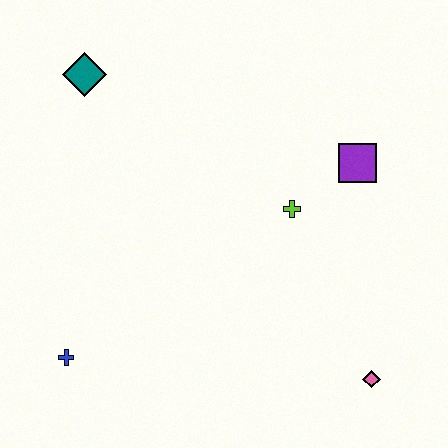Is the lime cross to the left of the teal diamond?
No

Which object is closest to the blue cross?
The lime cross is closest to the blue cross.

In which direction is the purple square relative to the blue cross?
The purple square is to the right of the blue cross.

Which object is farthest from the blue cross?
The purple square is farthest from the blue cross.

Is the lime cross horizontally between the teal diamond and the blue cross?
No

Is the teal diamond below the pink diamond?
No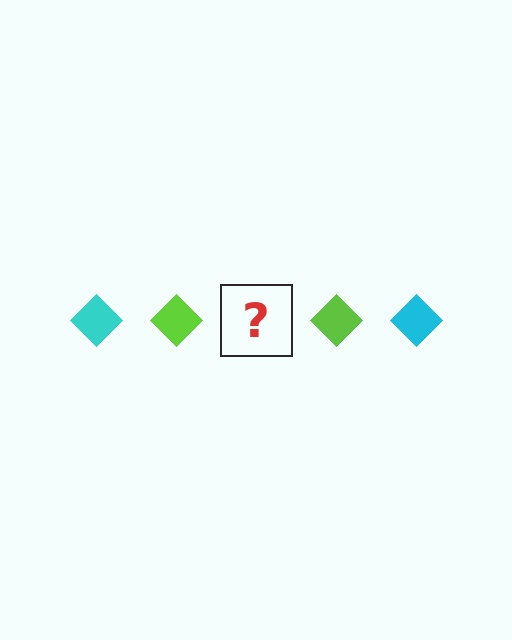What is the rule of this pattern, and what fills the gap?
The rule is that the pattern cycles through cyan, lime diamonds. The gap should be filled with a cyan diamond.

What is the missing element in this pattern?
The missing element is a cyan diamond.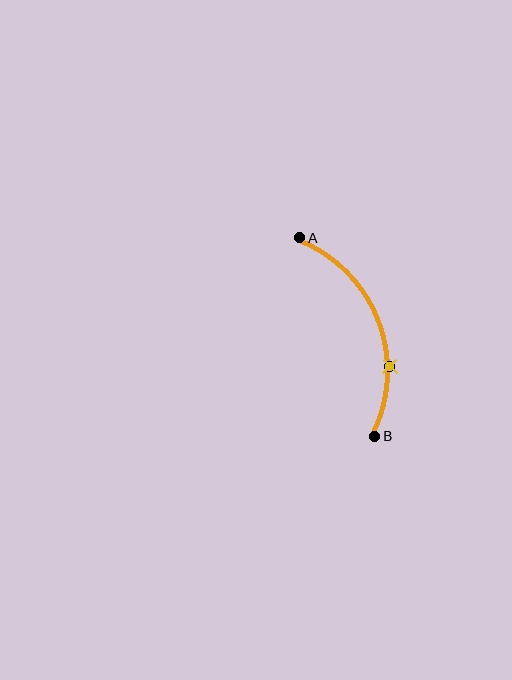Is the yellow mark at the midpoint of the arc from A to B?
No. The yellow mark lies on the arc but is closer to endpoint B. The arc midpoint would be at the point on the curve equidistant along the arc from both A and B.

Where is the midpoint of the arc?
The arc midpoint is the point on the curve farthest from the straight line joining A and B. It sits to the right of that line.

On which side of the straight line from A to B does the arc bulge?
The arc bulges to the right of the straight line connecting A and B.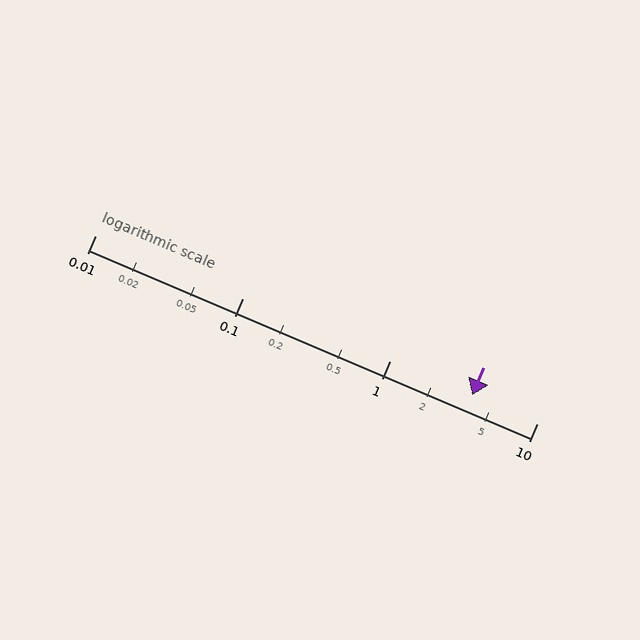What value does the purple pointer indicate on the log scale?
The pointer indicates approximately 3.6.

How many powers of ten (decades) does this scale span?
The scale spans 3 decades, from 0.01 to 10.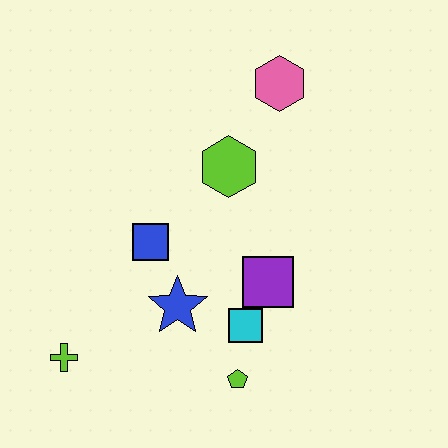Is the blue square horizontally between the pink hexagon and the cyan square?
No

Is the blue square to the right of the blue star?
No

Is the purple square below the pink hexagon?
Yes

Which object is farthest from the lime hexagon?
The lime cross is farthest from the lime hexagon.